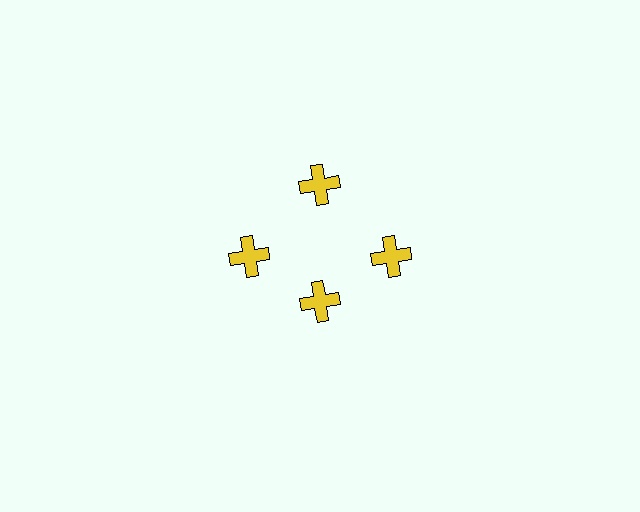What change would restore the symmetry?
The symmetry would be restored by moving it outward, back onto the ring so that all 4 crosses sit at equal angles and equal distance from the center.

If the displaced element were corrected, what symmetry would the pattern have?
It would have 4-fold rotational symmetry — the pattern would map onto itself every 90 degrees.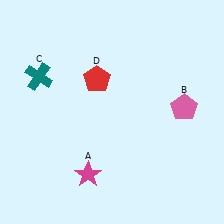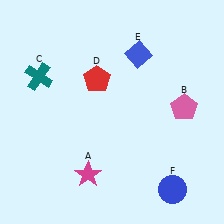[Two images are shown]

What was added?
A blue diamond (E), a blue circle (F) were added in Image 2.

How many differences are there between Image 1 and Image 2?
There are 2 differences between the two images.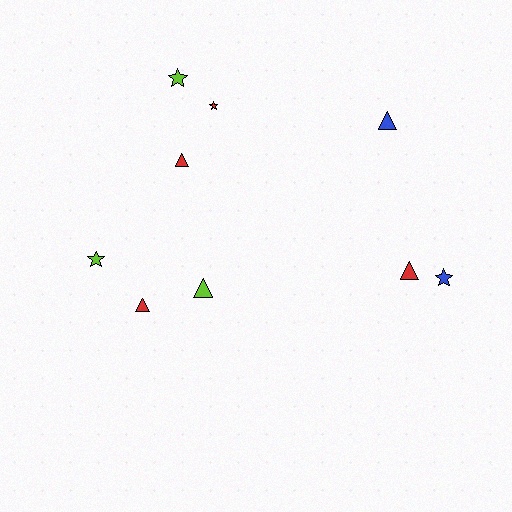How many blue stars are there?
There is 1 blue star.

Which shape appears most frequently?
Triangle, with 5 objects.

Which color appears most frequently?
Red, with 4 objects.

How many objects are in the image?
There are 9 objects.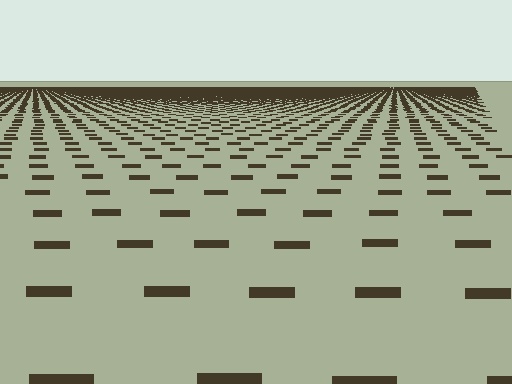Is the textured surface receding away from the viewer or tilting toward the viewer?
The surface is receding away from the viewer. Texture elements get smaller and denser toward the top.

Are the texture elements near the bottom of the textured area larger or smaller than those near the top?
Larger. Near the bottom, elements are closer to the viewer and appear at a bigger on-screen size.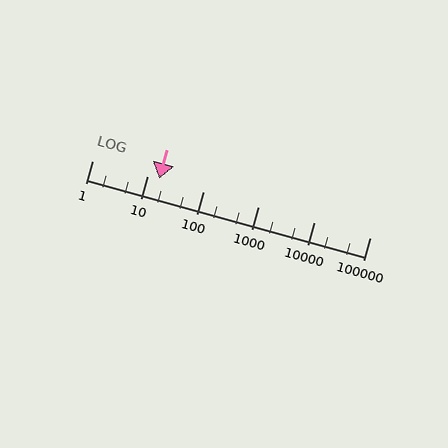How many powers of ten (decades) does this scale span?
The scale spans 5 decades, from 1 to 100000.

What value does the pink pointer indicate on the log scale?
The pointer indicates approximately 16.